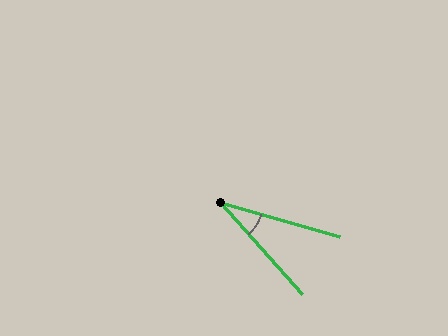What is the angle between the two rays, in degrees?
Approximately 32 degrees.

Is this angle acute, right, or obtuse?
It is acute.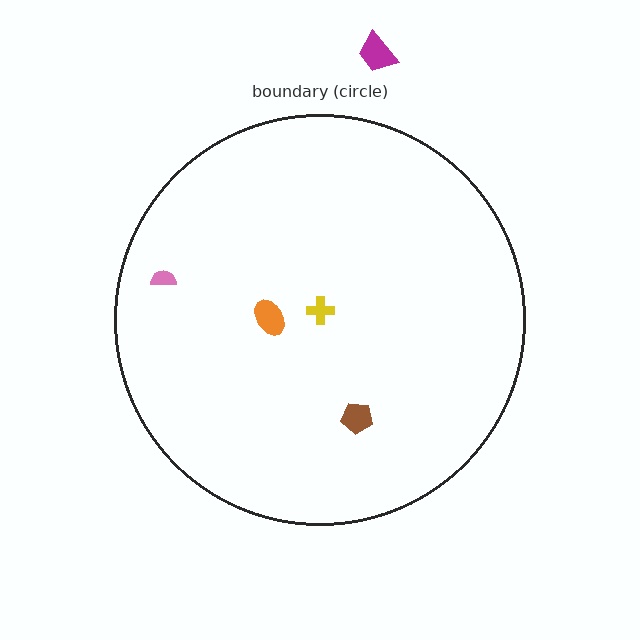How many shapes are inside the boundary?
4 inside, 1 outside.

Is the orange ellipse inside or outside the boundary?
Inside.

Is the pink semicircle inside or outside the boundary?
Inside.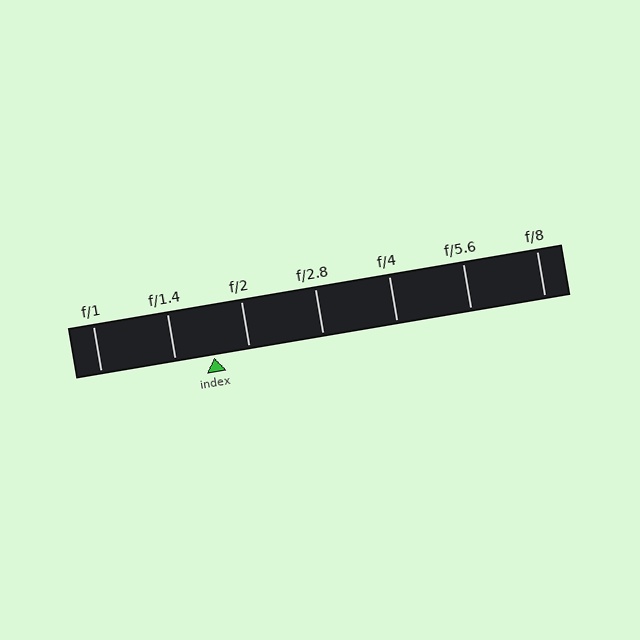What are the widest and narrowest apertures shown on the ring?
The widest aperture shown is f/1 and the narrowest is f/8.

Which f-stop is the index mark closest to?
The index mark is closest to f/2.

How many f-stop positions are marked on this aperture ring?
There are 7 f-stop positions marked.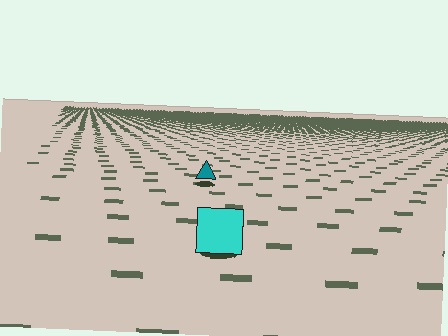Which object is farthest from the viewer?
The teal triangle is farthest from the viewer. It appears smaller and the ground texture around it is denser.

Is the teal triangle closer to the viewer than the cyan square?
No. The cyan square is closer — you can tell from the texture gradient: the ground texture is coarser near it.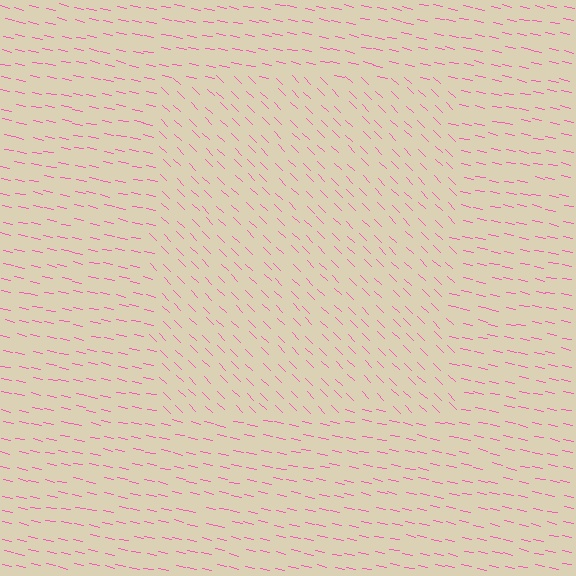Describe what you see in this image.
The image is filled with small pink line segments. A rectangle region in the image has lines oriented differently from the surrounding lines, creating a visible texture boundary.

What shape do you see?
I see a rectangle.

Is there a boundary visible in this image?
Yes, there is a texture boundary formed by a change in line orientation.